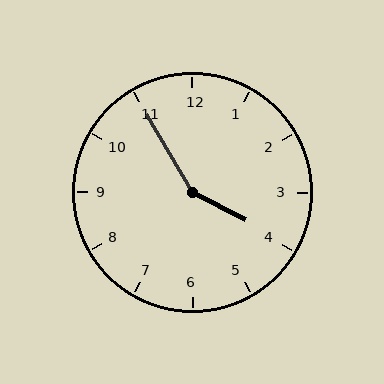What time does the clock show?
3:55.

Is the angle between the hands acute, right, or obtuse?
It is obtuse.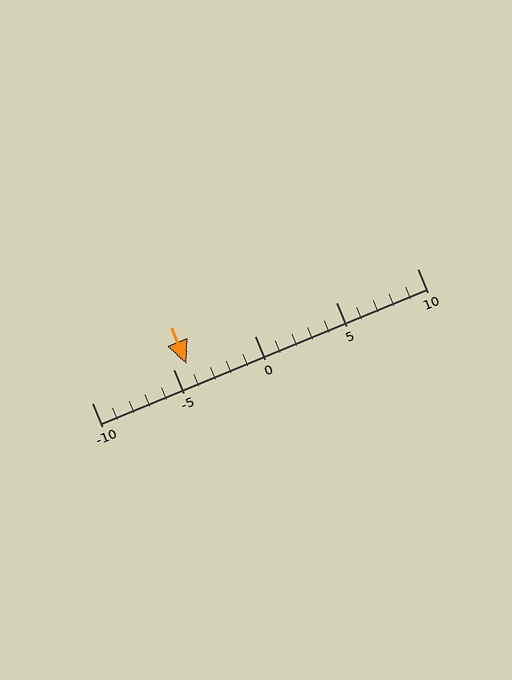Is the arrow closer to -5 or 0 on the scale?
The arrow is closer to -5.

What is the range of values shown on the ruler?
The ruler shows values from -10 to 10.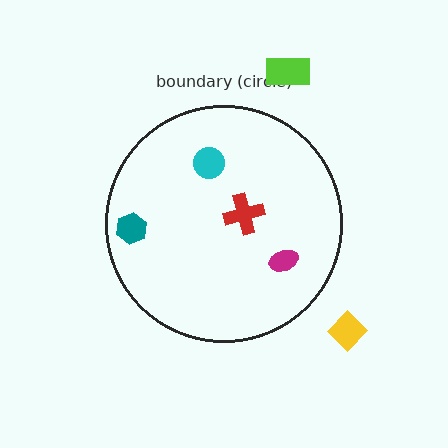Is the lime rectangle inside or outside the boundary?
Outside.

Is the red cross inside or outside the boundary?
Inside.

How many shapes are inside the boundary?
4 inside, 2 outside.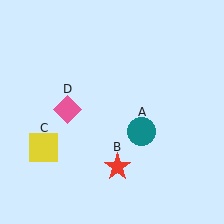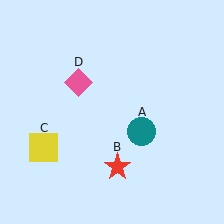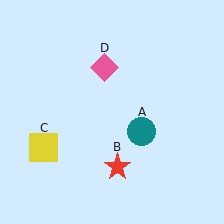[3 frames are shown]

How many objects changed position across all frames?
1 object changed position: pink diamond (object D).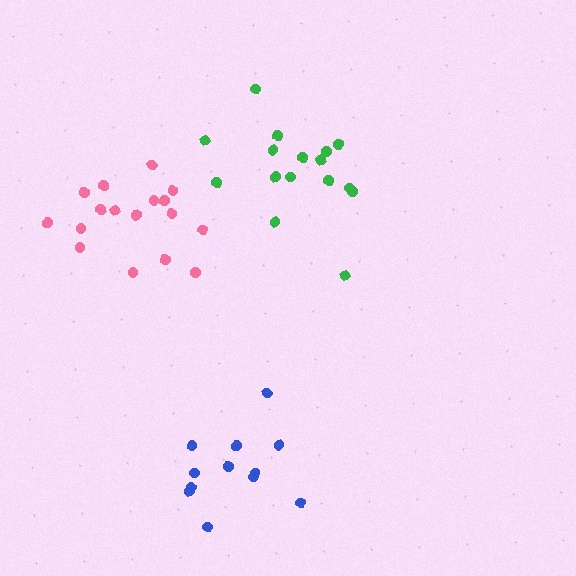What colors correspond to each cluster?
The clusters are colored: pink, blue, green.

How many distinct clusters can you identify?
There are 3 distinct clusters.